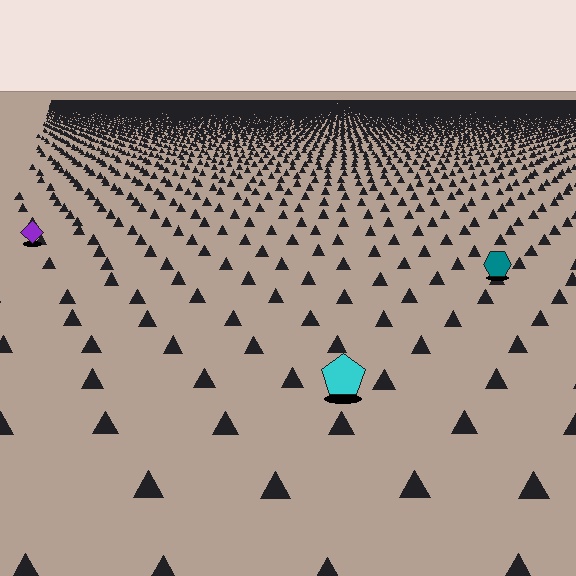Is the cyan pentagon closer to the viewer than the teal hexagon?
Yes. The cyan pentagon is closer — you can tell from the texture gradient: the ground texture is coarser near it.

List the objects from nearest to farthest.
From nearest to farthest: the cyan pentagon, the teal hexagon, the purple diamond.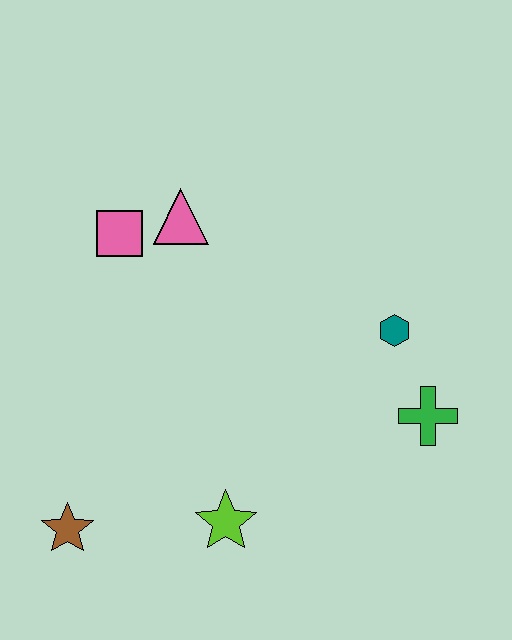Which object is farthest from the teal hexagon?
The brown star is farthest from the teal hexagon.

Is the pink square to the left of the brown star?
No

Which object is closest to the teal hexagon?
The green cross is closest to the teal hexagon.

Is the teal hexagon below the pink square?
Yes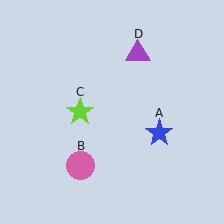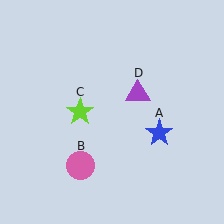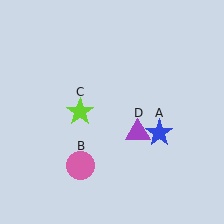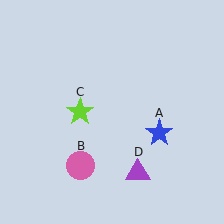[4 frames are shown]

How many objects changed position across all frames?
1 object changed position: purple triangle (object D).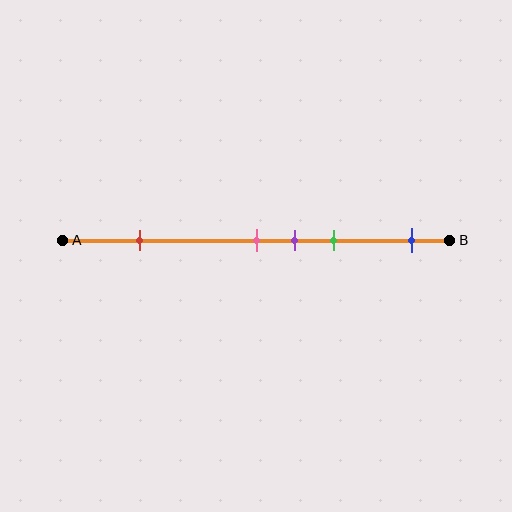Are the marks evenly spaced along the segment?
No, the marks are not evenly spaced.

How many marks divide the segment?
There are 5 marks dividing the segment.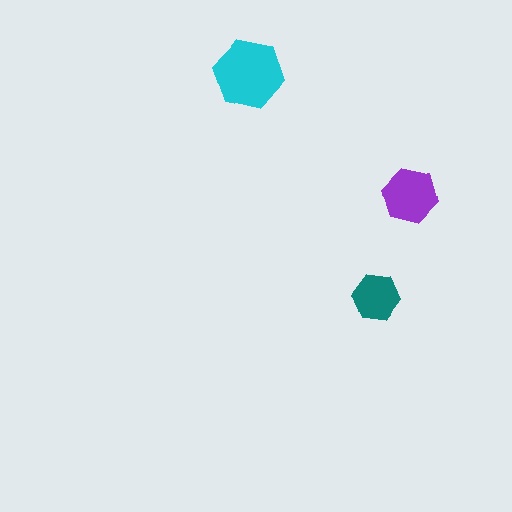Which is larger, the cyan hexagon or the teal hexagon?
The cyan one.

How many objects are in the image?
There are 3 objects in the image.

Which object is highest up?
The cyan hexagon is topmost.